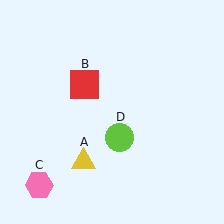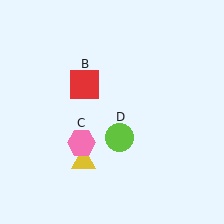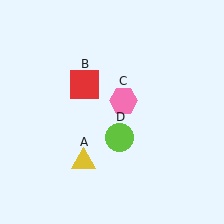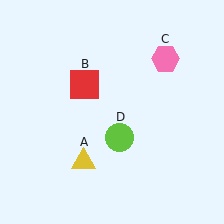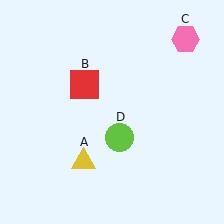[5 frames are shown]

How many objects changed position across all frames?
1 object changed position: pink hexagon (object C).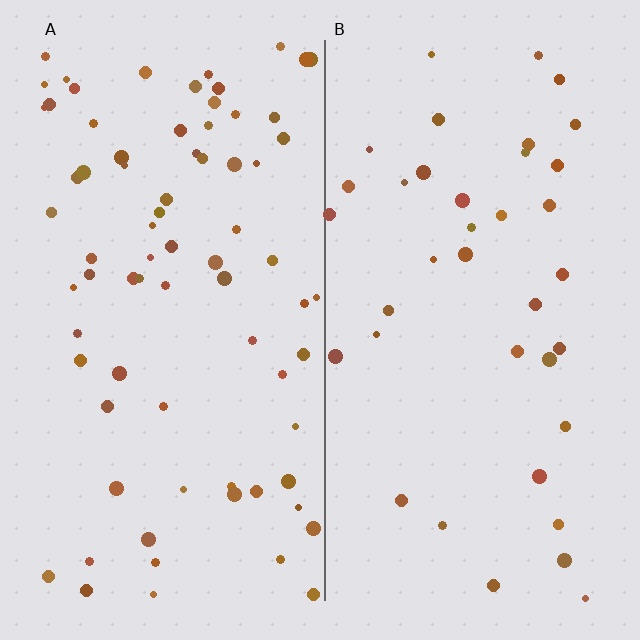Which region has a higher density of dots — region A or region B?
A (the left).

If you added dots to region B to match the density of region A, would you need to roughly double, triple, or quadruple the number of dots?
Approximately double.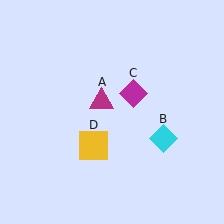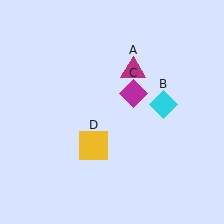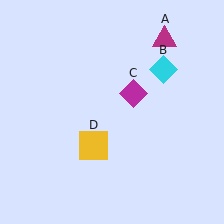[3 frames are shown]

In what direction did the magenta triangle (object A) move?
The magenta triangle (object A) moved up and to the right.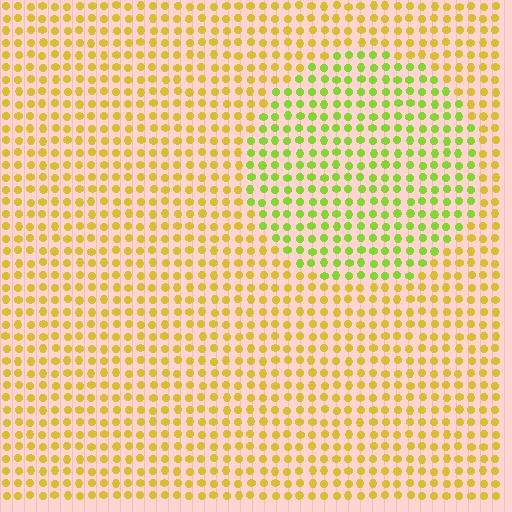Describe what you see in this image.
The image is filled with small yellow elements in a uniform arrangement. A circle-shaped region is visible where the elements are tinted to a slightly different hue, forming a subtle color boundary.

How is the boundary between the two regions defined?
The boundary is defined purely by a slight shift in hue (about 41 degrees). Spacing, size, and orientation are identical on both sides.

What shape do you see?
I see a circle.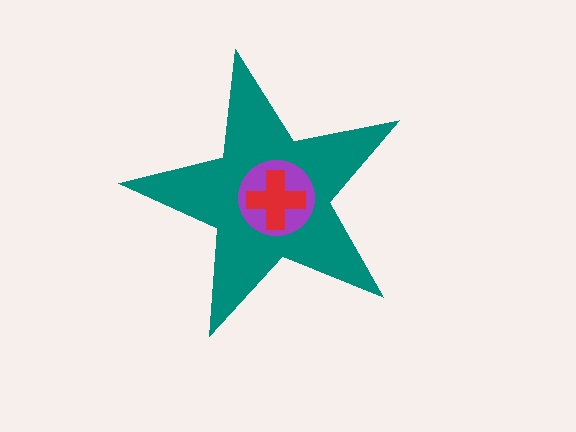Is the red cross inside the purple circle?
Yes.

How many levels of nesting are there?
3.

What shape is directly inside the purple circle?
The red cross.